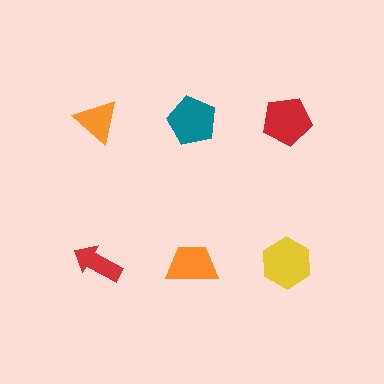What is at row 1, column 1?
An orange triangle.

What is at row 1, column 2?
A teal pentagon.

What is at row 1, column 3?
A red pentagon.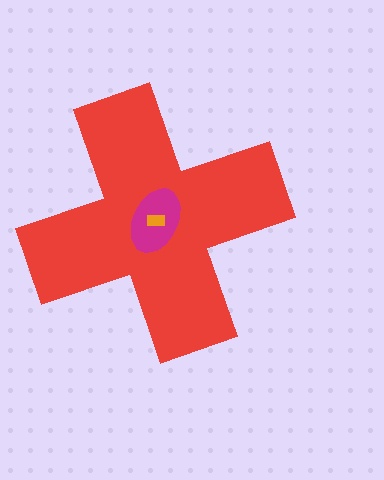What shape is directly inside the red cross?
The magenta ellipse.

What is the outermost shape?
The red cross.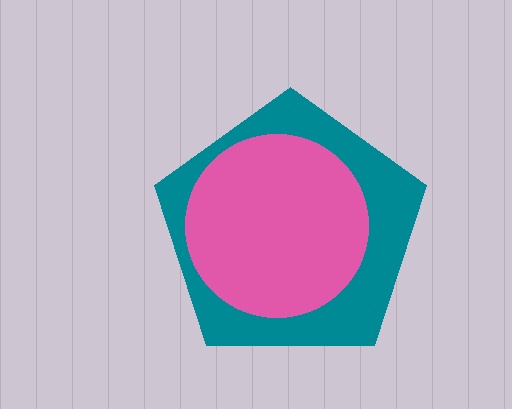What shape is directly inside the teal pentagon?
The pink circle.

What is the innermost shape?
The pink circle.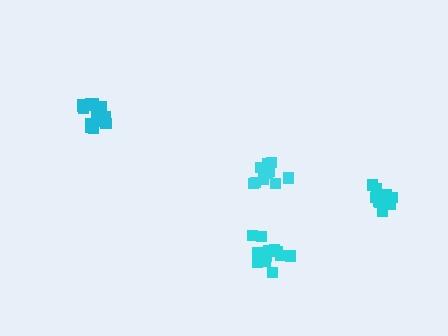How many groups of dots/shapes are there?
There are 4 groups.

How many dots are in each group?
Group 1: 15 dots, Group 2: 13 dots, Group 3: 13 dots, Group 4: 13 dots (54 total).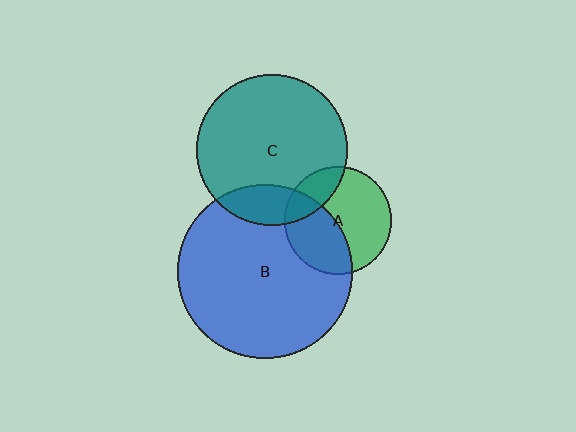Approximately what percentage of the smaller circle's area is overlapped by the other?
Approximately 40%.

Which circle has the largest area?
Circle B (blue).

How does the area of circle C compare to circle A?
Approximately 2.0 times.